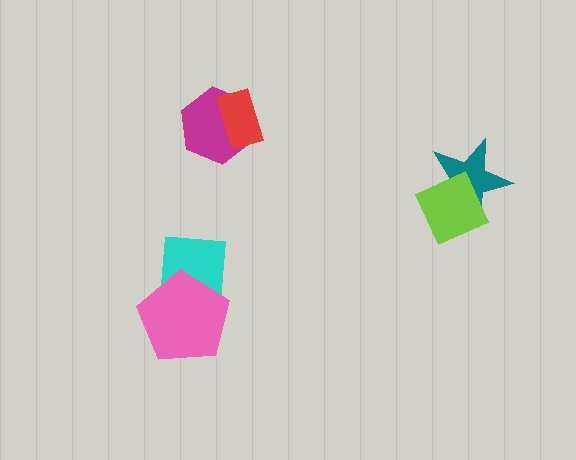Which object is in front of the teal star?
The lime square is in front of the teal star.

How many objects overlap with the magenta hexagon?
1 object overlaps with the magenta hexagon.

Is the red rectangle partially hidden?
No, no other shape covers it.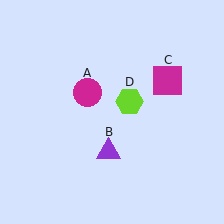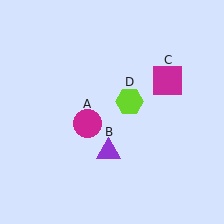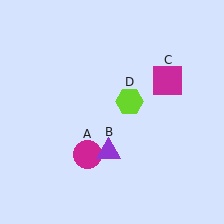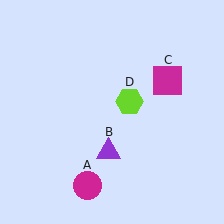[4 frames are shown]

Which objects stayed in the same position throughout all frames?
Purple triangle (object B) and magenta square (object C) and lime hexagon (object D) remained stationary.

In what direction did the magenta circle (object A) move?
The magenta circle (object A) moved down.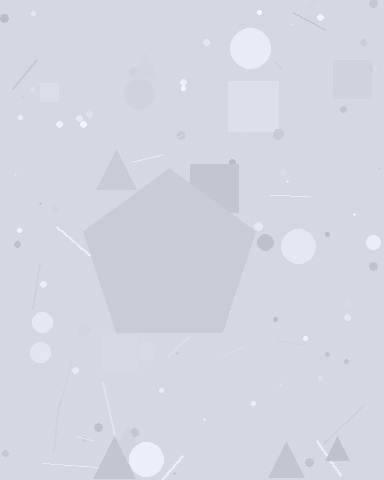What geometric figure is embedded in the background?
A pentagon is embedded in the background.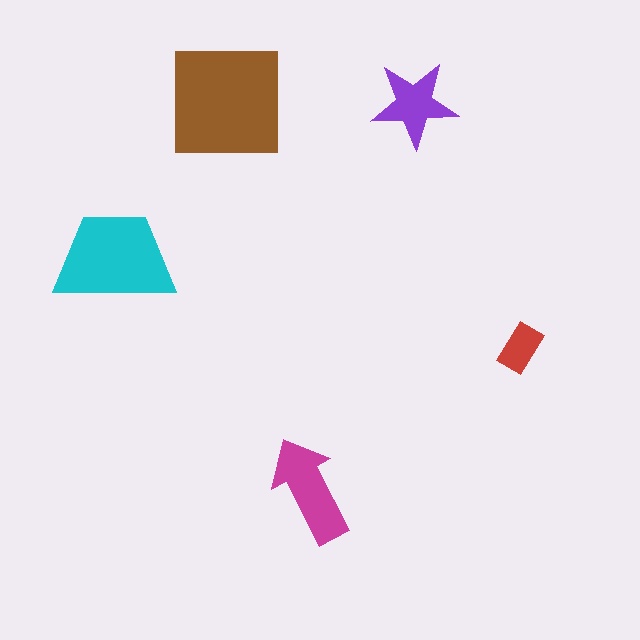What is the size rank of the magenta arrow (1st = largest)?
3rd.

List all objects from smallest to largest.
The red rectangle, the purple star, the magenta arrow, the cyan trapezoid, the brown square.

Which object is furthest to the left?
The cyan trapezoid is leftmost.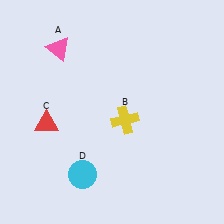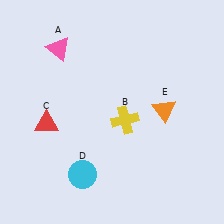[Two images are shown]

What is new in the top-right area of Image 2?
An orange triangle (E) was added in the top-right area of Image 2.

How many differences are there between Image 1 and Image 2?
There is 1 difference between the two images.